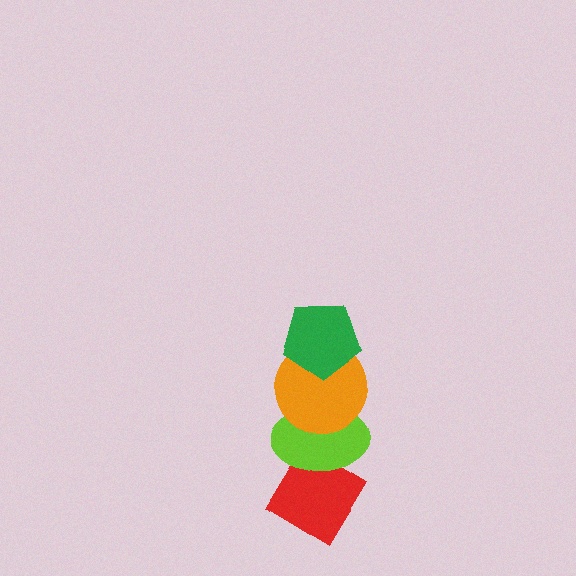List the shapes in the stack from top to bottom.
From top to bottom: the green pentagon, the orange circle, the lime ellipse, the red diamond.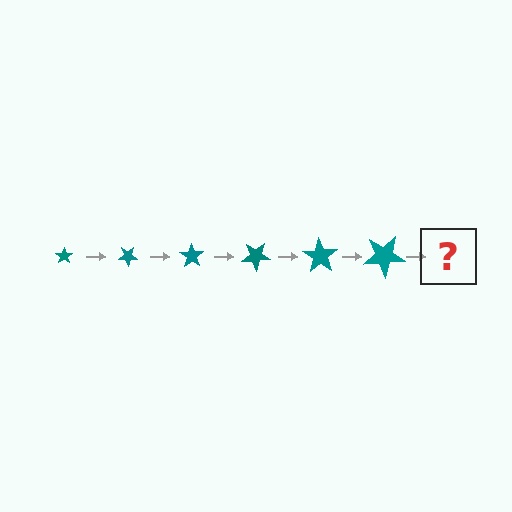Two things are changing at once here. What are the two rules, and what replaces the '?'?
The two rules are that the star grows larger each step and it rotates 35 degrees each step. The '?' should be a star, larger than the previous one and rotated 210 degrees from the start.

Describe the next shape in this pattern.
It should be a star, larger than the previous one and rotated 210 degrees from the start.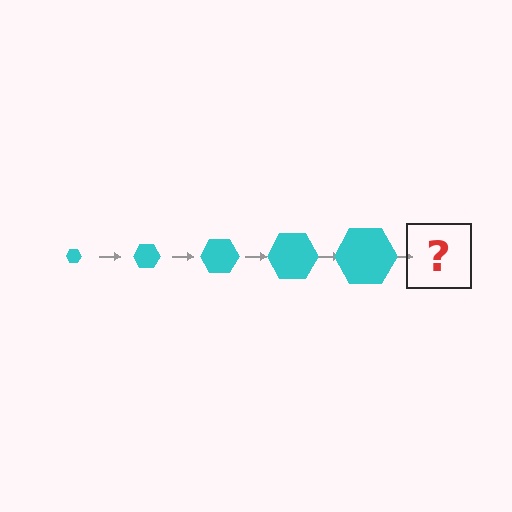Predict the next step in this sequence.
The next step is a cyan hexagon, larger than the previous one.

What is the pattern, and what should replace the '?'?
The pattern is that the hexagon gets progressively larger each step. The '?' should be a cyan hexagon, larger than the previous one.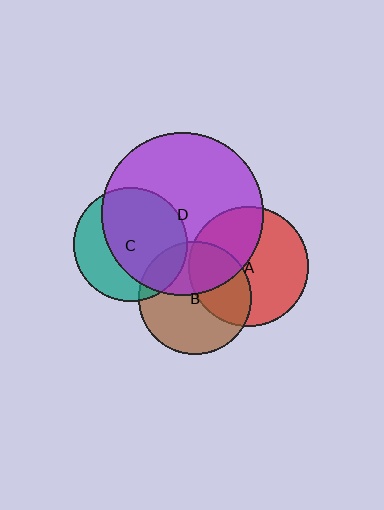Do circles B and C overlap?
Yes.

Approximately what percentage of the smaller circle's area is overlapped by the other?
Approximately 15%.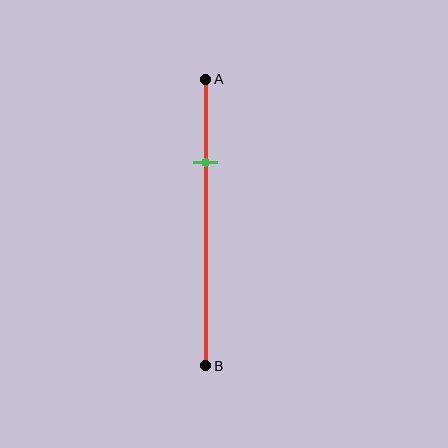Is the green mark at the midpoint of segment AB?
No, the mark is at about 30% from A, not at the 50% midpoint.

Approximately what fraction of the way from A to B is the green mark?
The green mark is approximately 30% of the way from A to B.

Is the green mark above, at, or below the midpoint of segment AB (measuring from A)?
The green mark is above the midpoint of segment AB.